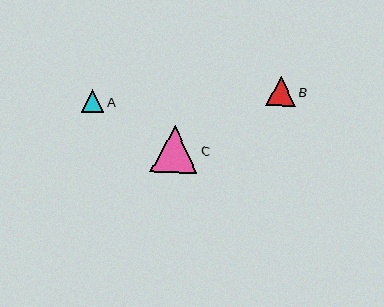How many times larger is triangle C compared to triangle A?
Triangle C is approximately 2.1 times the size of triangle A.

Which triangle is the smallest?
Triangle A is the smallest with a size of approximately 23 pixels.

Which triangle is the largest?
Triangle C is the largest with a size of approximately 47 pixels.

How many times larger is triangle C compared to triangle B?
Triangle C is approximately 1.6 times the size of triangle B.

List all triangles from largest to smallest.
From largest to smallest: C, B, A.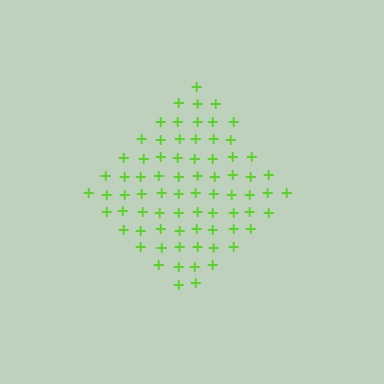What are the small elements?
The small elements are plus signs.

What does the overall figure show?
The overall figure shows a diamond.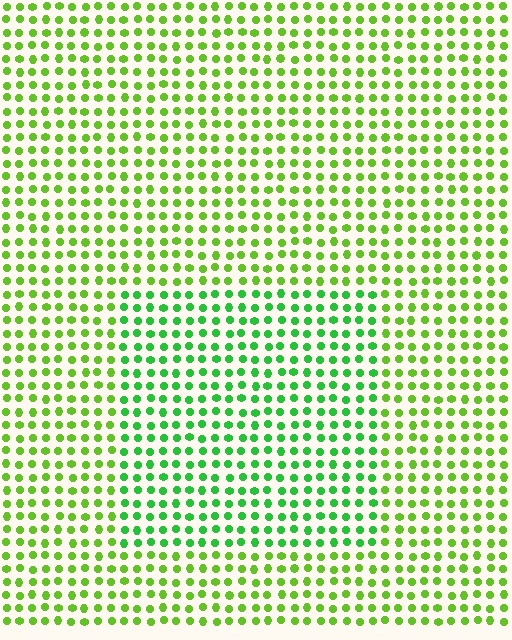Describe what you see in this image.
The image is filled with small lime elements in a uniform arrangement. A rectangle-shaped region is visible where the elements are tinted to a slightly different hue, forming a subtle color boundary.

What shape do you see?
I see a rectangle.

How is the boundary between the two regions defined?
The boundary is defined purely by a slight shift in hue (about 30 degrees). Spacing, size, and orientation are identical on both sides.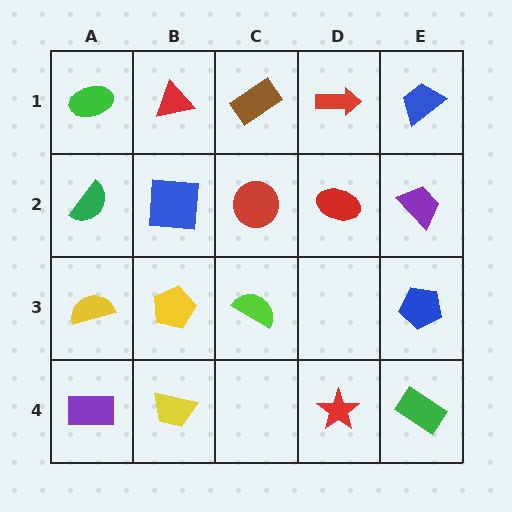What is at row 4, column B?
A yellow trapezoid.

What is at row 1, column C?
A brown rectangle.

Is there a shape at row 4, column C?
No, that cell is empty.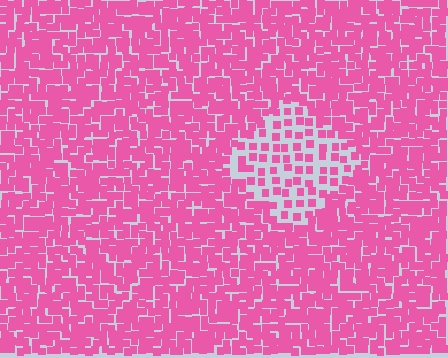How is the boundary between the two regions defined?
The boundary is defined by a change in element density (approximately 2.3x ratio). All elements are the same color, size, and shape.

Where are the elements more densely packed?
The elements are more densely packed outside the diamond boundary.